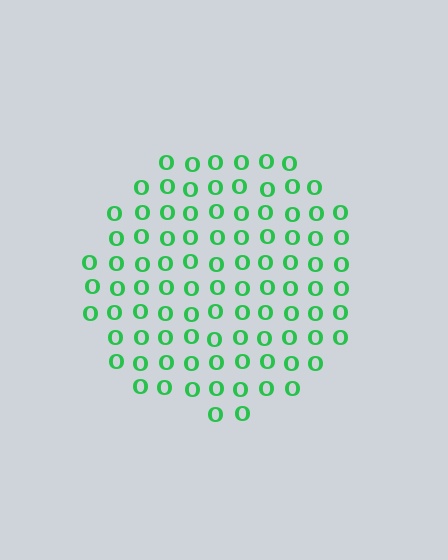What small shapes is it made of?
It is made of small letter O's.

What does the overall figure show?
The overall figure shows a circle.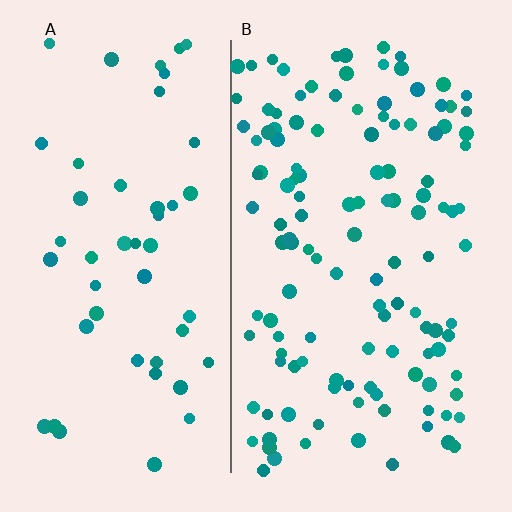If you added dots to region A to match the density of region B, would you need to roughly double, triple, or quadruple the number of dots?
Approximately triple.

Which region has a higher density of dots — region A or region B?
B (the right).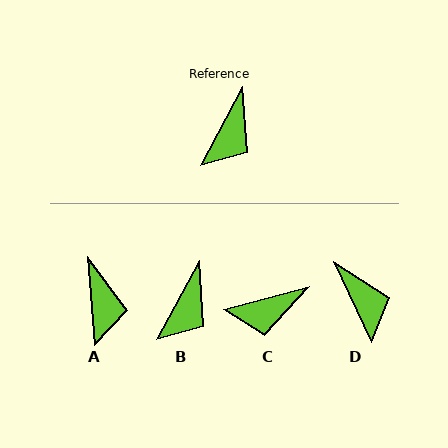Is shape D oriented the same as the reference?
No, it is off by about 54 degrees.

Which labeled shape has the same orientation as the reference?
B.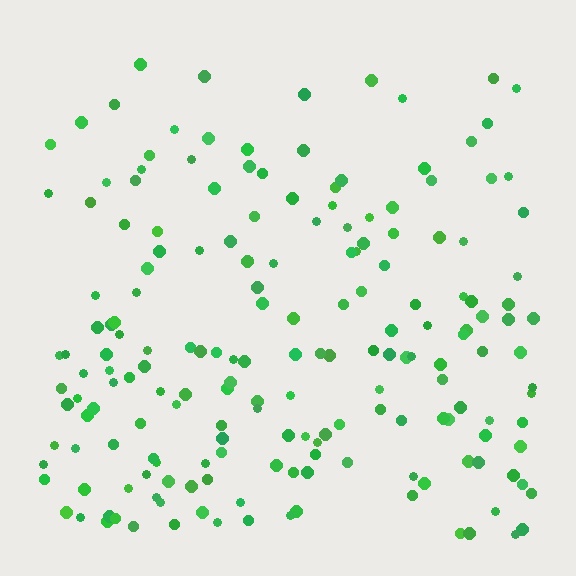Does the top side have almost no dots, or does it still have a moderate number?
Still a moderate number, just noticeably fewer than the bottom.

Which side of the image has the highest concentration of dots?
The bottom.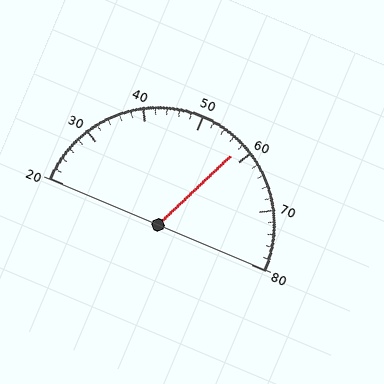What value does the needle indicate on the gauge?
The needle indicates approximately 58.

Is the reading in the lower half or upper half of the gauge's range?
The reading is in the upper half of the range (20 to 80).